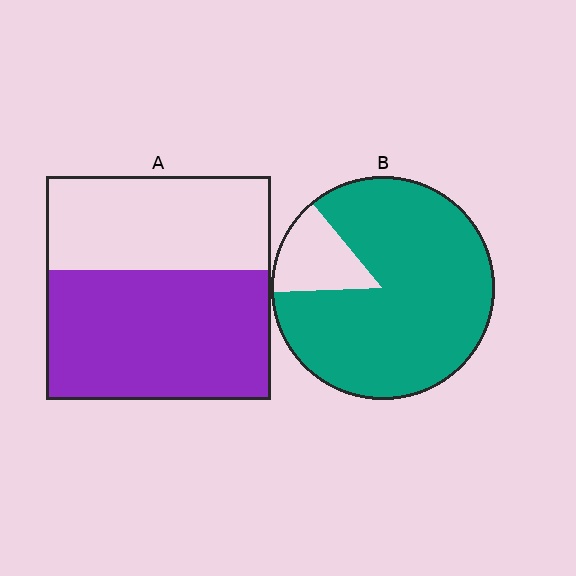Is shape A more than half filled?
Yes.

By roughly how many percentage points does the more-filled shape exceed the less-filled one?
By roughly 30 percentage points (B over A).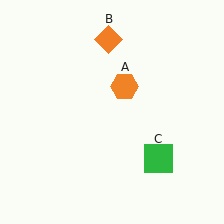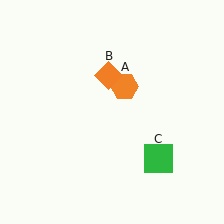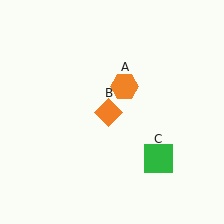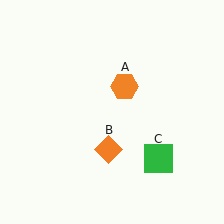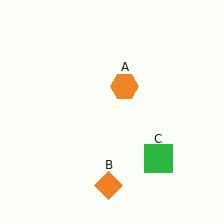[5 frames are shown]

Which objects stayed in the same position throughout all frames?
Orange hexagon (object A) and green square (object C) remained stationary.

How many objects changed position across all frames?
1 object changed position: orange diamond (object B).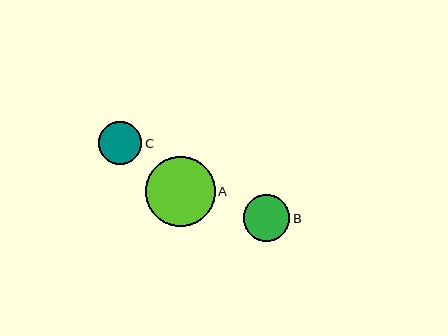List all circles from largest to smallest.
From largest to smallest: A, B, C.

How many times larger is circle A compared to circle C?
Circle A is approximately 1.6 times the size of circle C.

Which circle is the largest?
Circle A is the largest with a size of approximately 70 pixels.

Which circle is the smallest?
Circle C is the smallest with a size of approximately 43 pixels.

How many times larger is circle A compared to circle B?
Circle A is approximately 1.5 times the size of circle B.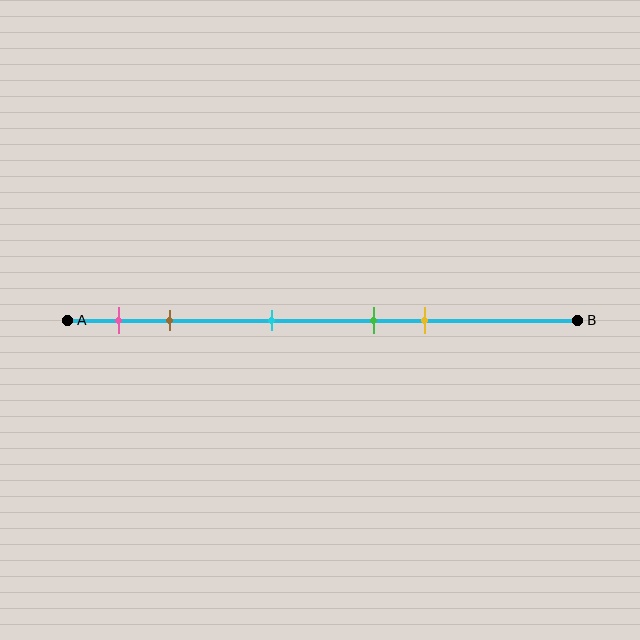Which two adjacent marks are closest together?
The green and yellow marks are the closest adjacent pair.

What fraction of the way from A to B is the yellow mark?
The yellow mark is approximately 70% (0.7) of the way from A to B.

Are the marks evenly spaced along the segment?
No, the marks are not evenly spaced.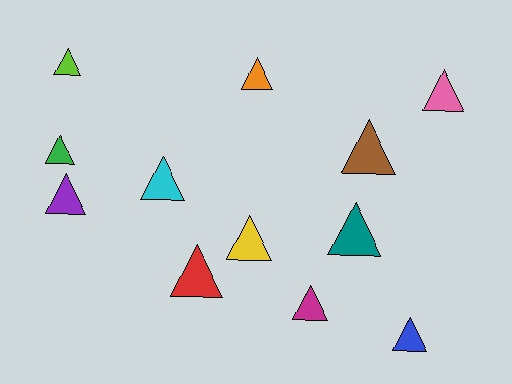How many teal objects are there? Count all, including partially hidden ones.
There is 1 teal object.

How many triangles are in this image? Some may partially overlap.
There are 12 triangles.